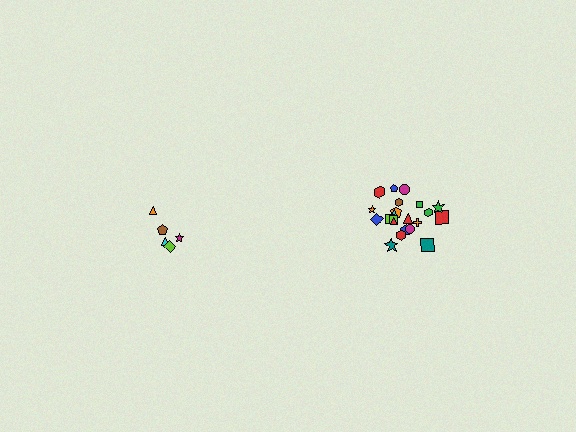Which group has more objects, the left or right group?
The right group.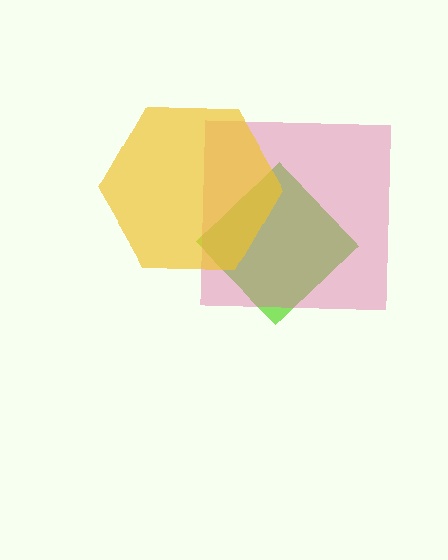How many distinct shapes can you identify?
There are 3 distinct shapes: a lime diamond, a pink square, a yellow hexagon.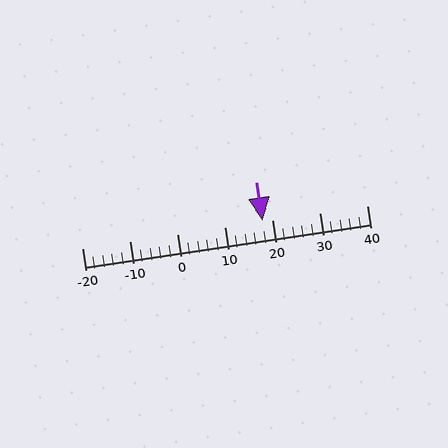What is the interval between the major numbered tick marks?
The major tick marks are spaced 10 units apart.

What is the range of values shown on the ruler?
The ruler shows values from -20 to 40.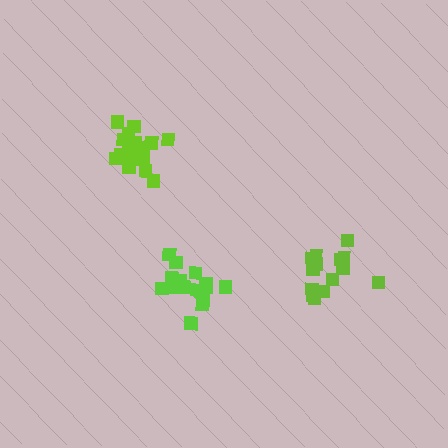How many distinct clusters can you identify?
There are 3 distinct clusters.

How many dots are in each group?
Group 1: 18 dots, Group 2: 20 dots, Group 3: 15 dots (53 total).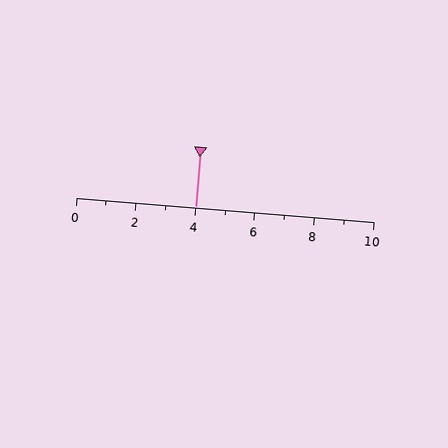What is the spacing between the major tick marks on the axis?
The major ticks are spaced 2 apart.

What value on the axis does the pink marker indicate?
The marker indicates approximately 4.